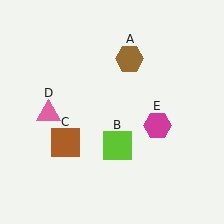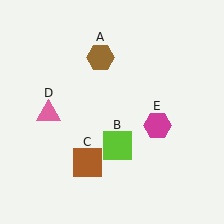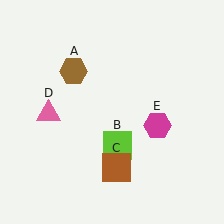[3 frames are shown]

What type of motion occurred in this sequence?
The brown hexagon (object A), brown square (object C) rotated counterclockwise around the center of the scene.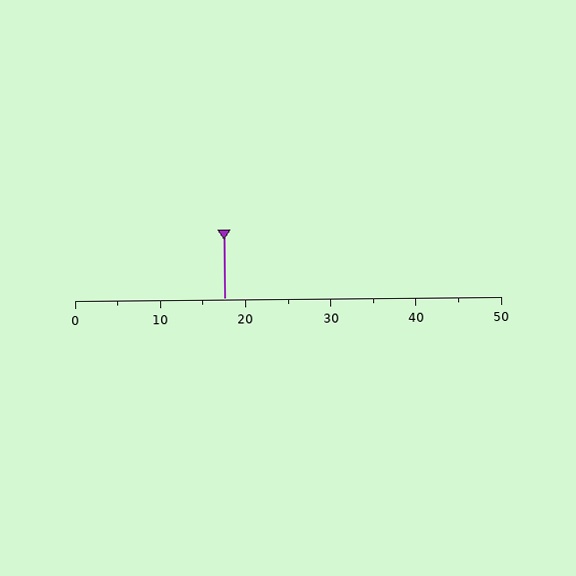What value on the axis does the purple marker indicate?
The marker indicates approximately 17.5.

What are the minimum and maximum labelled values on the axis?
The axis runs from 0 to 50.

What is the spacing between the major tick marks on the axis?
The major ticks are spaced 10 apart.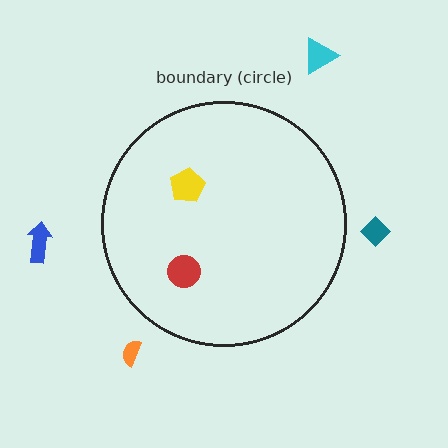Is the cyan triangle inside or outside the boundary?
Outside.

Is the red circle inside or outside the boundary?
Inside.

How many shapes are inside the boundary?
2 inside, 4 outside.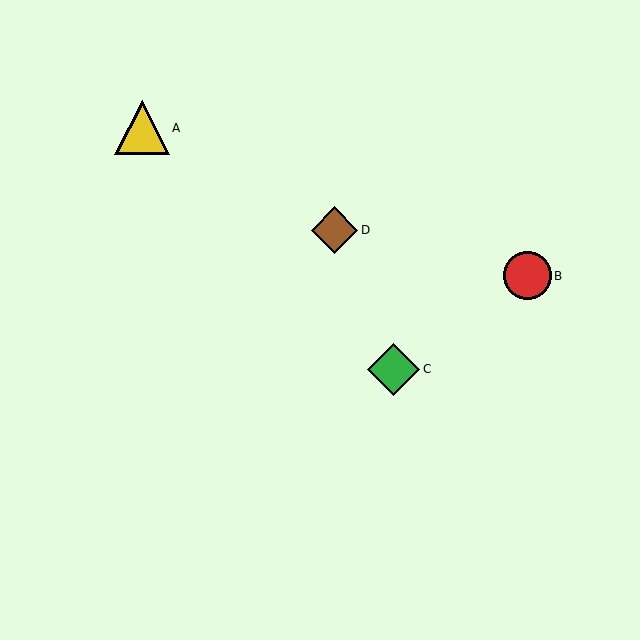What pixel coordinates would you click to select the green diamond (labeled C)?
Click at (394, 369) to select the green diamond C.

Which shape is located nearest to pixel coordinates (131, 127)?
The yellow triangle (labeled A) at (142, 128) is nearest to that location.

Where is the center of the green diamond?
The center of the green diamond is at (394, 369).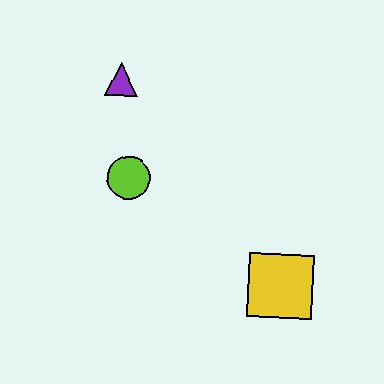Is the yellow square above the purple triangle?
No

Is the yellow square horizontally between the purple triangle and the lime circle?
No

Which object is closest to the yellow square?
The lime circle is closest to the yellow square.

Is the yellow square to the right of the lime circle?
Yes